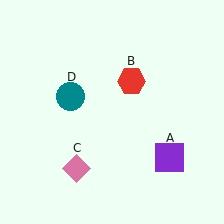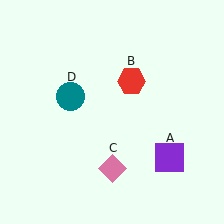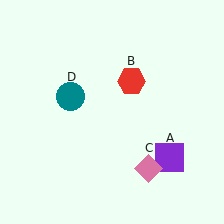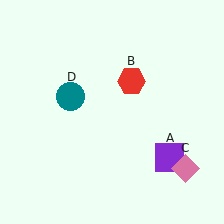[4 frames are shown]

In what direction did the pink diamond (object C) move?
The pink diamond (object C) moved right.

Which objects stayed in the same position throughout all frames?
Purple square (object A) and red hexagon (object B) and teal circle (object D) remained stationary.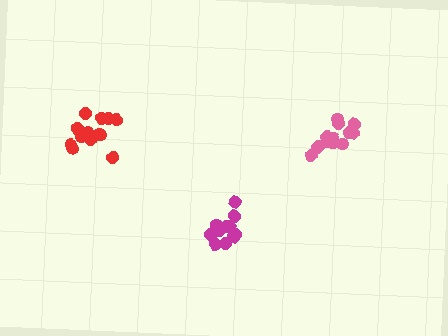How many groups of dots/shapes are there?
There are 3 groups.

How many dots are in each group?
Group 1: 14 dots, Group 2: 12 dots, Group 3: 14 dots (40 total).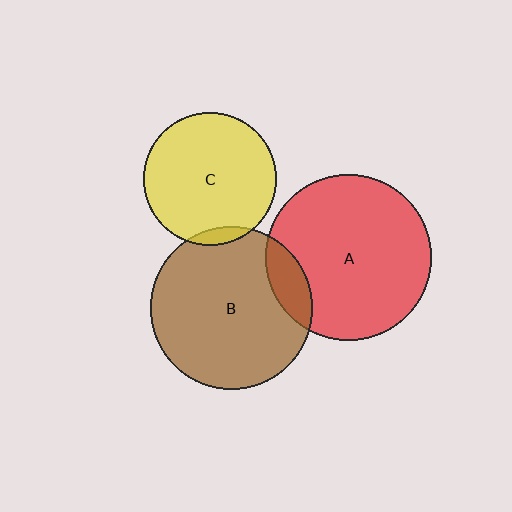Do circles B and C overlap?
Yes.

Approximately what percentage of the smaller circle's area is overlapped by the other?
Approximately 5%.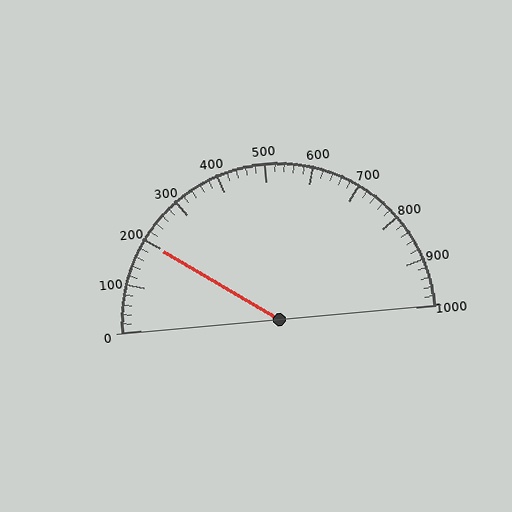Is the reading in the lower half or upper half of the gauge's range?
The reading is in the lower half of the range (0 to 1000).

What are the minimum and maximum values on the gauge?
The gauge ranges from 0 to 1000.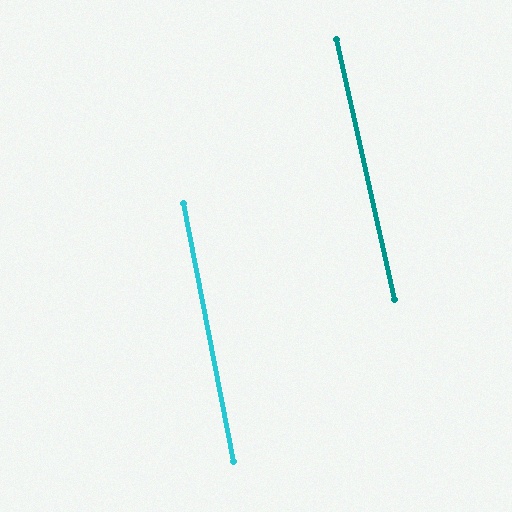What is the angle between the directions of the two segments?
Approximately 2 degrees.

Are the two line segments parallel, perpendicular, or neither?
Parallel — their directions differ by only 1.5°.